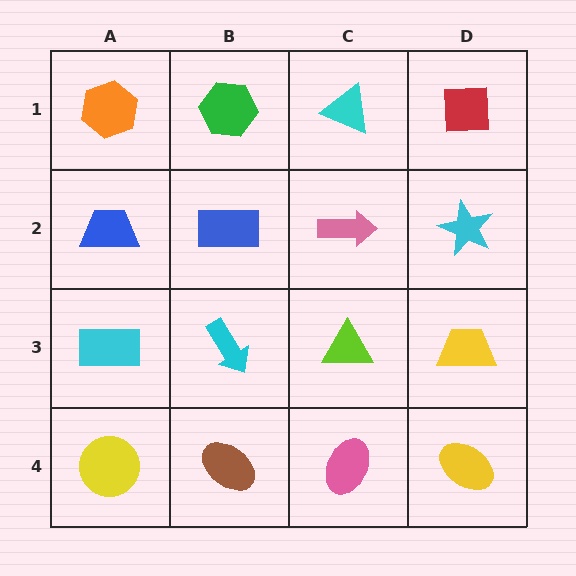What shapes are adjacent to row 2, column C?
A cyan triangle (row 1, column C), a lime triangle (row 3, column C), a blue rectangle (row 2, column B), a cyan star (row 2, column D).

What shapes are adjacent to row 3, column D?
A cyan star (row 2, column D), a yellow ellipse (row 4, column D), a lime triangle (row 3, column C).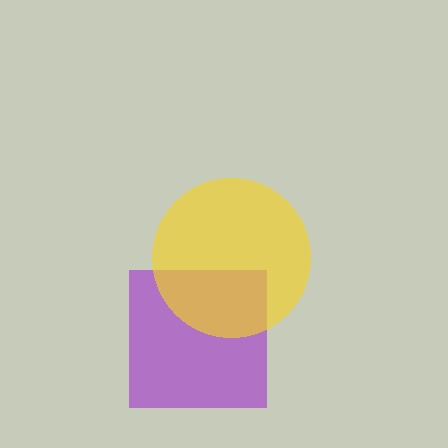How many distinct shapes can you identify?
There are 2 distinct shapes: a purple square, a yellow circle.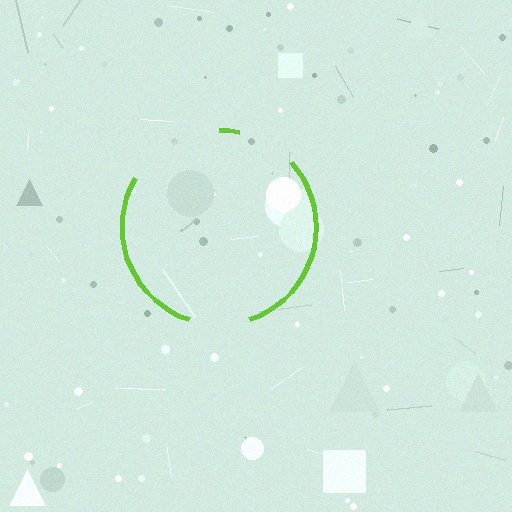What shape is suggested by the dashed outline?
The dashed outline suggests a circle.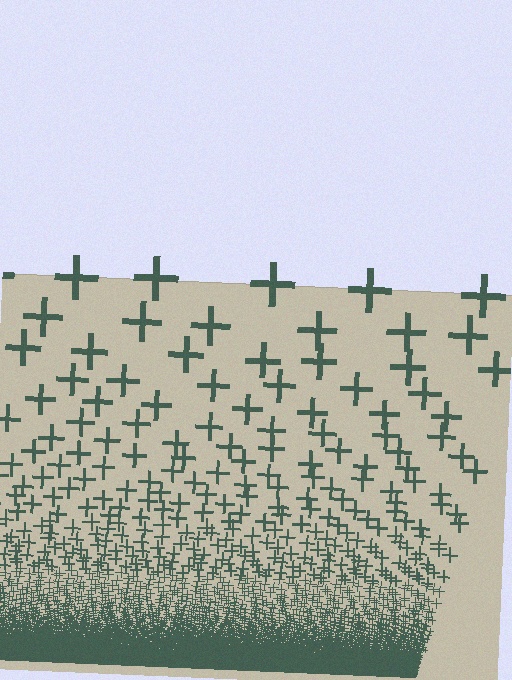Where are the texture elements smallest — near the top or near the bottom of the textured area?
Near the bottom.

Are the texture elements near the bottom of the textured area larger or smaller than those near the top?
Smaller. The gradient is inverted — elements near the bottom are smaller and denser.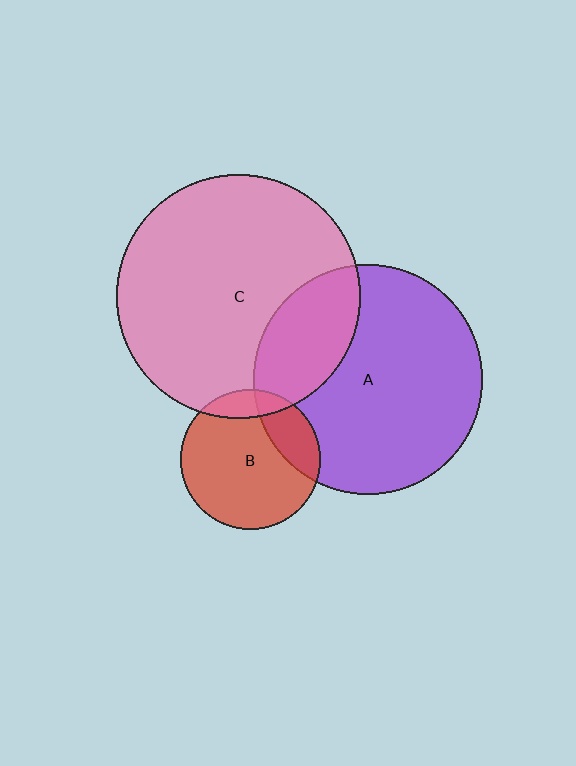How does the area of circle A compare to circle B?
Approximately 2.7 times.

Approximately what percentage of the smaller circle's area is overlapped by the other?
Approximately 20%.